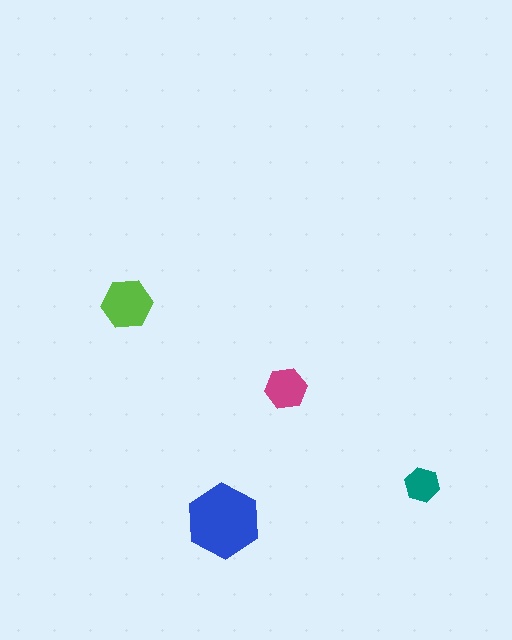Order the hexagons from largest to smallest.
the blue one, the lime one, the magenta one, the teal one.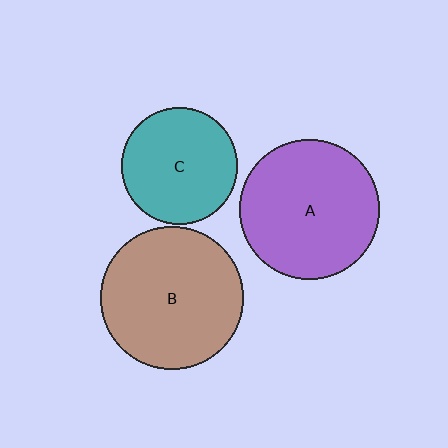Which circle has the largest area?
Circle B (brown).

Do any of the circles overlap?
No, none of the circles overlap.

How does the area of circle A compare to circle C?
Approximately 1.4 times.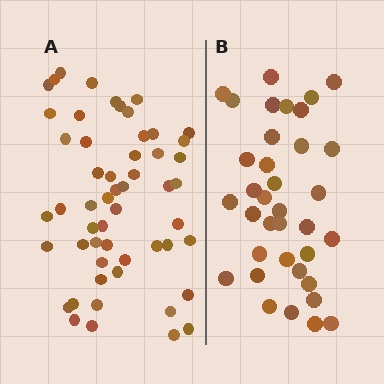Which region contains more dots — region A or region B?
Region A (the left region) has more dots.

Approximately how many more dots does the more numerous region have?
Region A has approximately 20 more dots than region B.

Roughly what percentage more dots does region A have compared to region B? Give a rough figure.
About 50% more.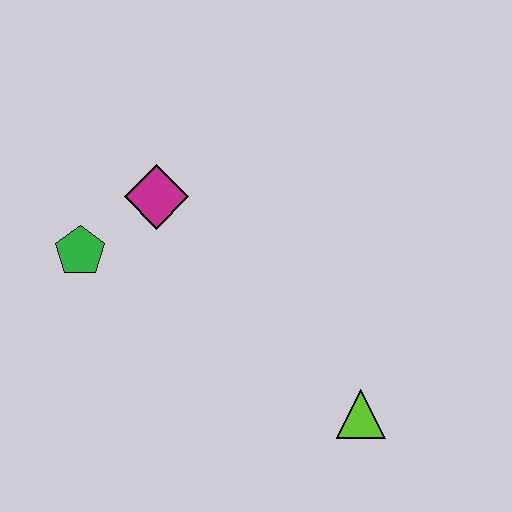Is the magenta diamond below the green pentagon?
No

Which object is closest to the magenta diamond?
The green pentagon is closest to the magenta diamond.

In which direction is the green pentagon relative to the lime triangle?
The green pentagon is to the left of the lime triangle.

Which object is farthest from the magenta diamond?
The lime triangle is farthest from the magenta diamond.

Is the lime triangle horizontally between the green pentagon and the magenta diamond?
No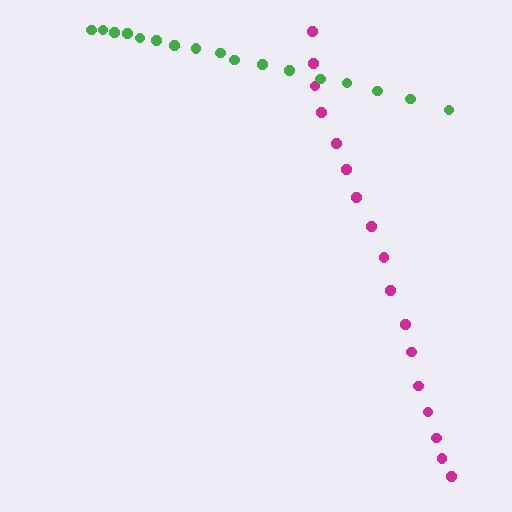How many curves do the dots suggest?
There are 2 distinct paths.